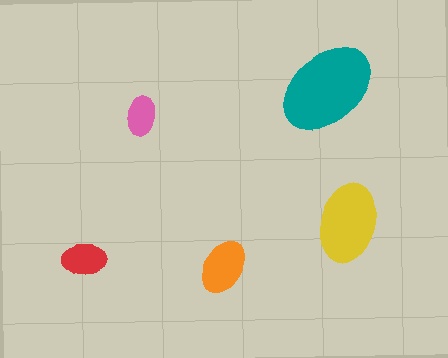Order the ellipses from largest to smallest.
the teal one, the yellow one, the orange one, the red one, the pink one.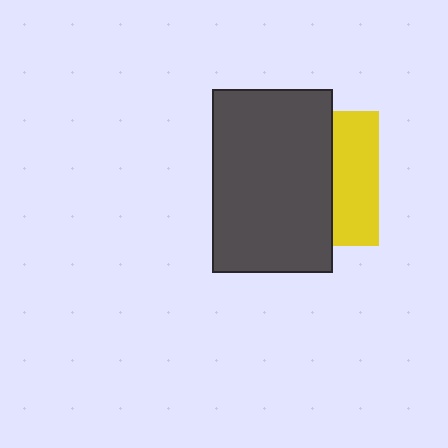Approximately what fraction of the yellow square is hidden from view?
Roughly 66% of the yellow square is hidden behind the dark gray rectangle.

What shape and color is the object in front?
The object in front is a dark gray rectangle.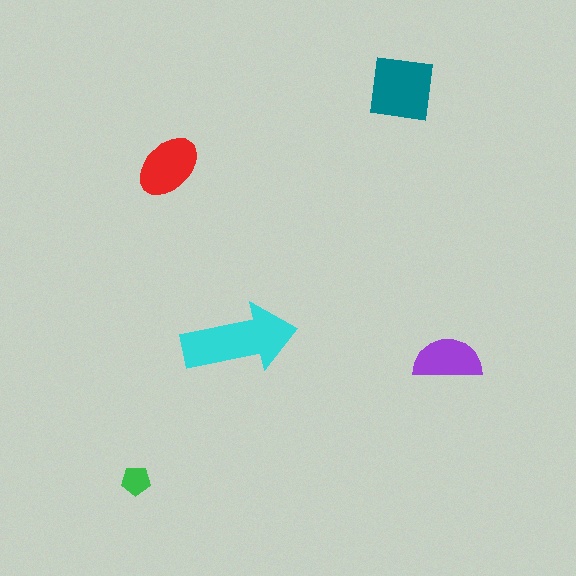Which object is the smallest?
The green pentagon.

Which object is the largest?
The cyan arrow.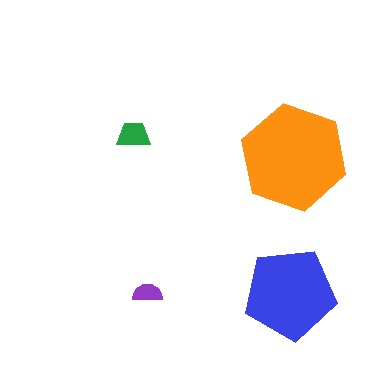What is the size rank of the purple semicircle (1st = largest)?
4th.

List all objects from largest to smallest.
The orange hexagon, the blue pentagon, the green trapezoid, the purple semicircle.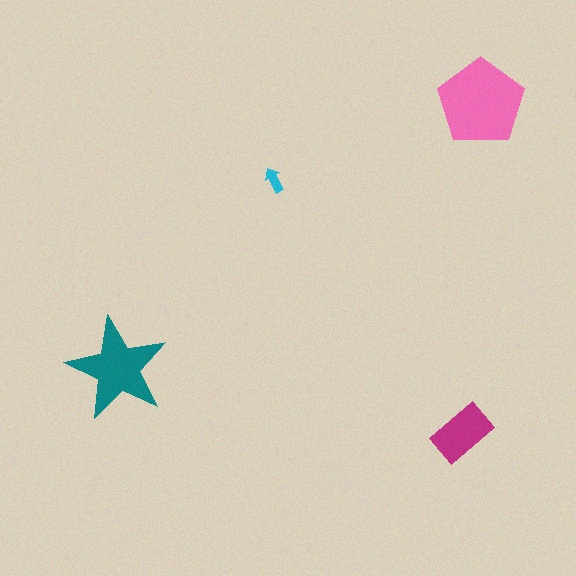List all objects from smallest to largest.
The cyan arrow, the magenta rectangle, the teal star, the pink pentagon.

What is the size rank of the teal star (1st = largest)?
2nd.